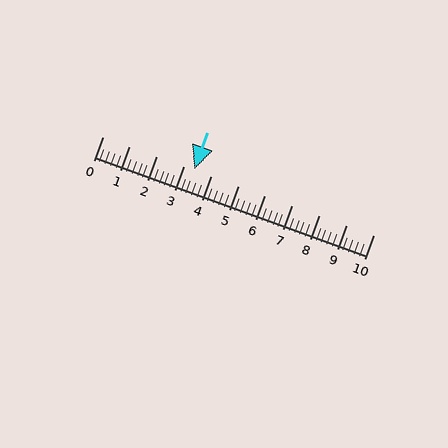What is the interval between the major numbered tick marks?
The major tick marks are spaced 1 units apart.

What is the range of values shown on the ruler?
The ruler shows values from 0 to 10.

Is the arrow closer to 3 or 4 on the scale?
The arrow is closer to 3.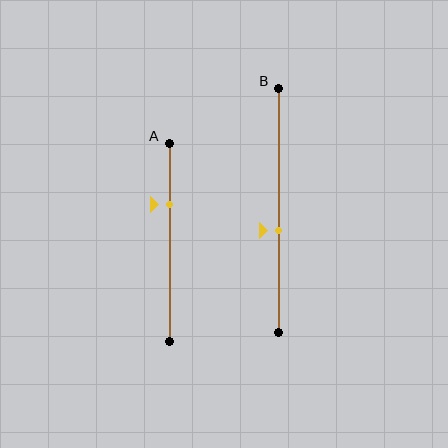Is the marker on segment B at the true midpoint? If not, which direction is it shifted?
No, the marker on segment B is shifted downward by about 8% of the segment length.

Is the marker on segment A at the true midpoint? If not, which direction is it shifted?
No, the marker on segment A is shifted upward by about 19% of the segment length.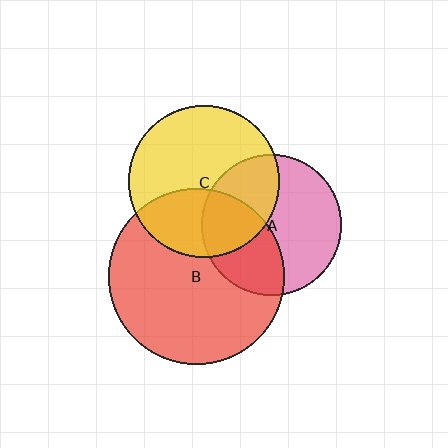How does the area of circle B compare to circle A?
Approximately 1.6 times.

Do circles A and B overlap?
Yes.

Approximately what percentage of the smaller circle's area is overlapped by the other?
Approximately 40%.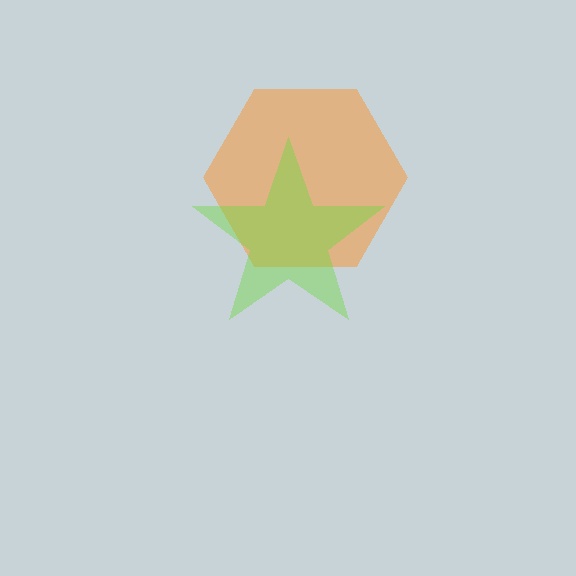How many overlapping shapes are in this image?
There are 2 overlapping shapes in the image.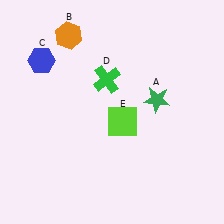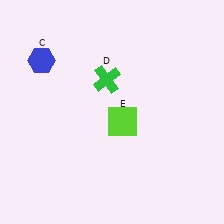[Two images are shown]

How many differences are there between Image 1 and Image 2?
There are 2 differences between the two images.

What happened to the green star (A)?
The green star (A) was removed in Image 2. It was in the top-right area of Image 1.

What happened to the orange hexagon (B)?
The orange hexagon (B) was removed in Image 2. It was in the top-left area of Image 1.